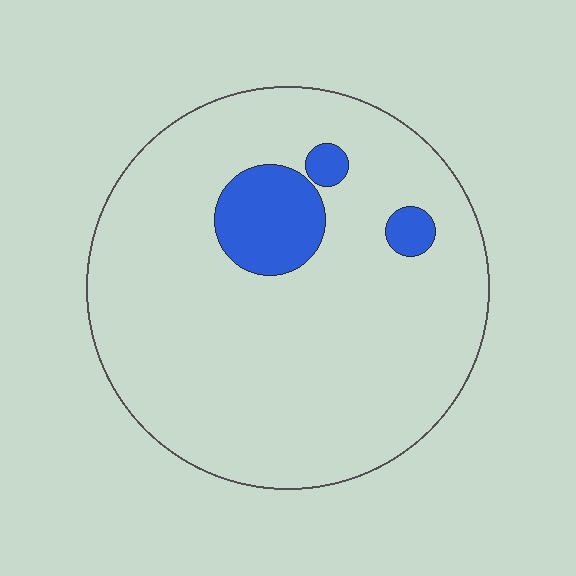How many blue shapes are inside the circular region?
3.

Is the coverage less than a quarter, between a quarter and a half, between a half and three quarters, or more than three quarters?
Less than a quarter.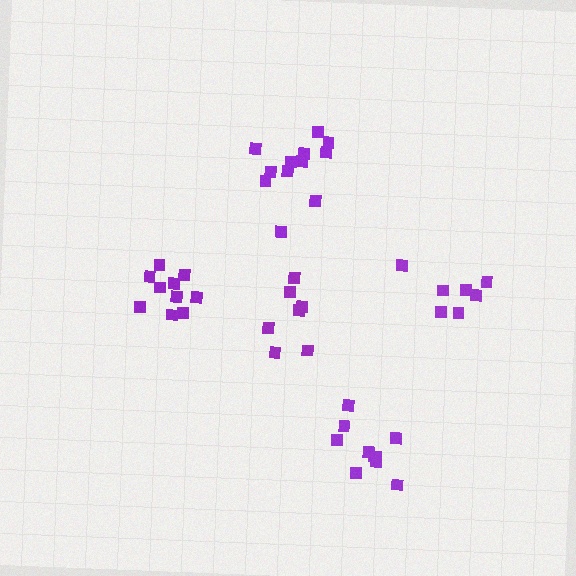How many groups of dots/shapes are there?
There are 5 groups.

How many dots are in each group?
Group 1: 10 dots, Group 2: 10 dots, Group 3: 7 dots, Group 4: 7 dots, Group 5: 12 dots (46 total).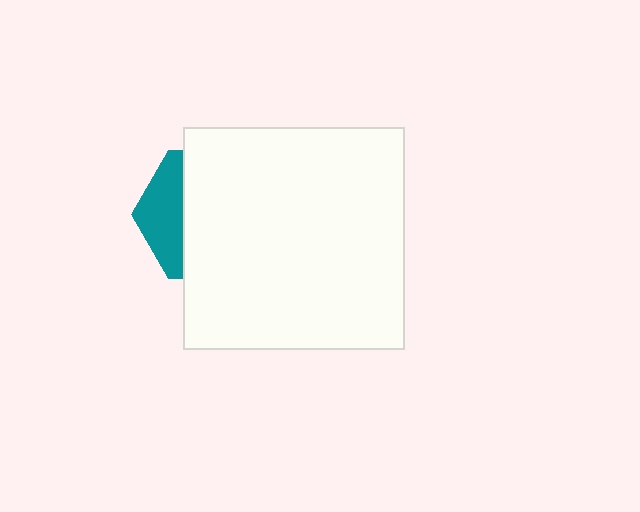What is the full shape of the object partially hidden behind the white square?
The partially hidden object is a teal hexagon.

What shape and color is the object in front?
The object in front is a white square.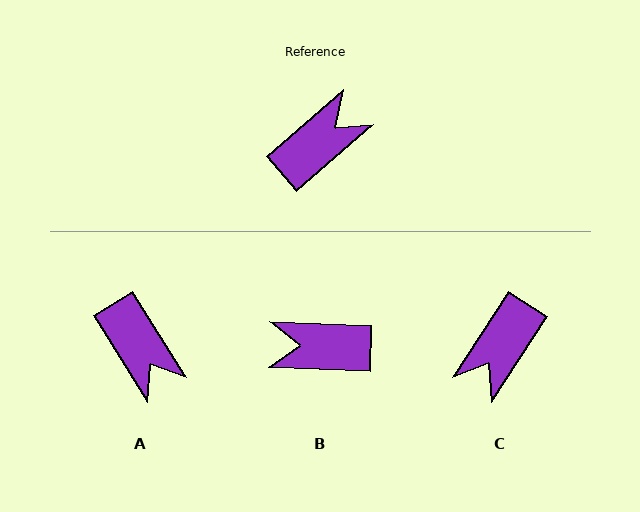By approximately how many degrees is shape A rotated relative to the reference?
Approximately 99 degrees clockwise.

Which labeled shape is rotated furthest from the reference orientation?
C, about 164 degrees away.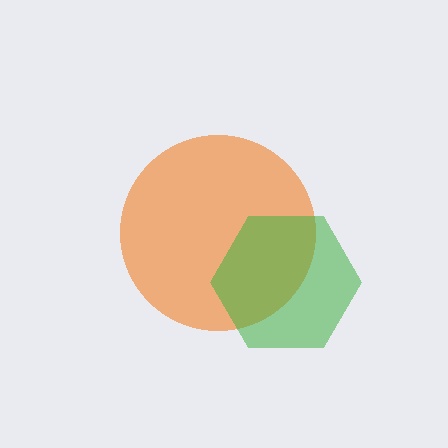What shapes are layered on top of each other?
The layered shapes are: an orange circle, a green hexagon.